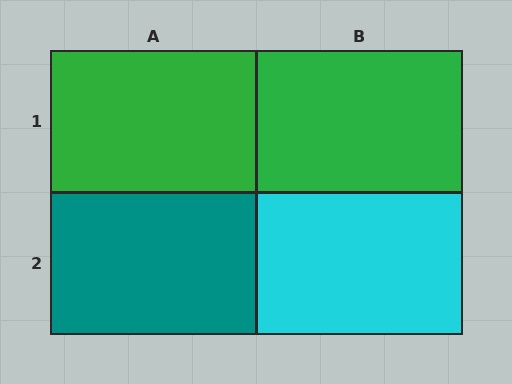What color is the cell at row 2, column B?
Cyan.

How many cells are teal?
1 cell is teal.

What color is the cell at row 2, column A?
Teal.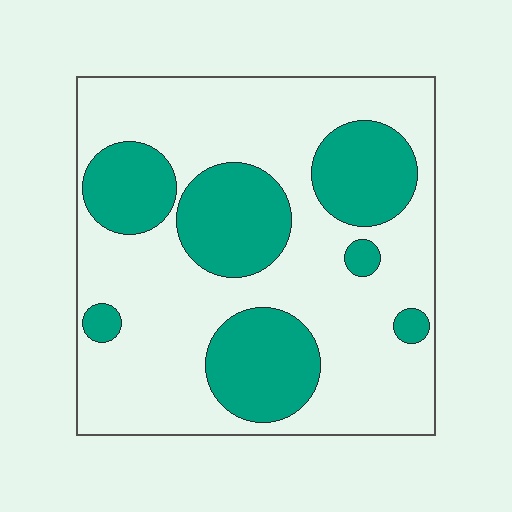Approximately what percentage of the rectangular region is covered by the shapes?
Approximately 30%.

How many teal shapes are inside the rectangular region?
7.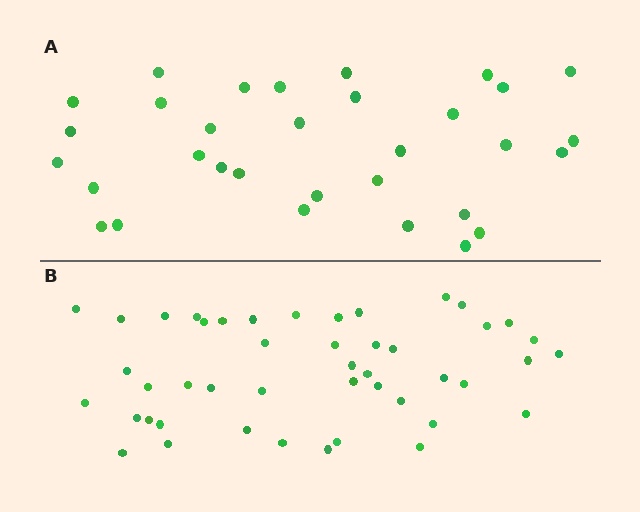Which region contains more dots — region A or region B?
Region B (the bottom region) has more dots.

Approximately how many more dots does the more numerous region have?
Region B has approximately 15 more dots than region A.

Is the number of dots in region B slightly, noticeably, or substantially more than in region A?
Region B has noticeably more, but not dramatically so. The ratio is roughly 1.4 to 1.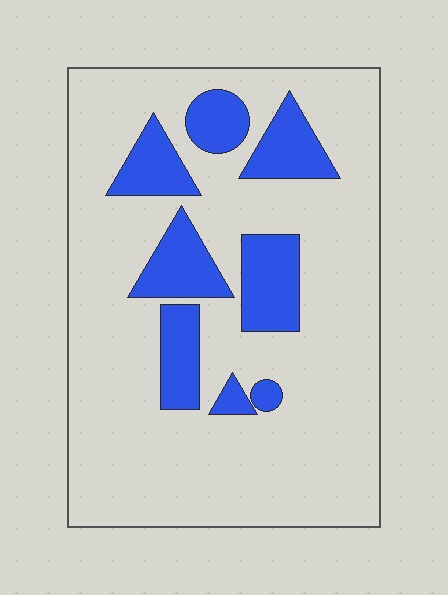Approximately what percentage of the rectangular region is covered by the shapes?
Approximately 20%.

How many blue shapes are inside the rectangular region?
8.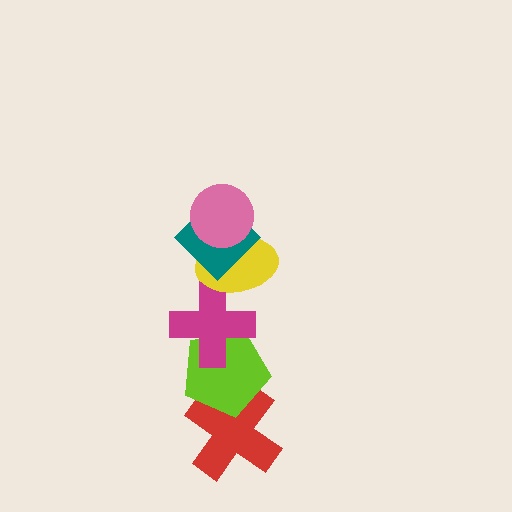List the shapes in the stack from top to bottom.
From top to bottom: the pink circle, the teal diamond, the yellow ellipse, the magenta cross, the lime pentagon, the red cross.